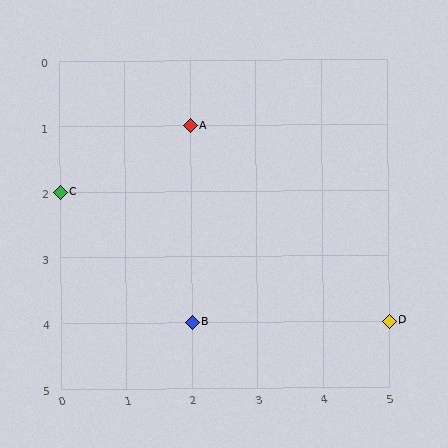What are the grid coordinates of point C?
Point C is at grid coordinates (0, 2).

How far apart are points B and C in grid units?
Points B and C are 2 columns and 2 rows apart (about 2.8 grid units diagonally).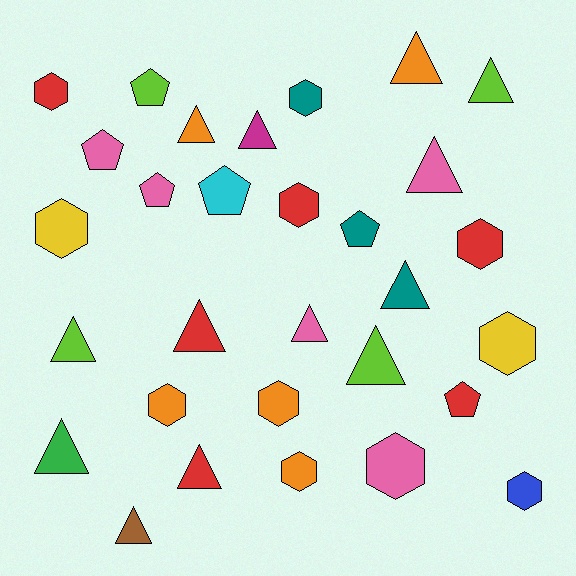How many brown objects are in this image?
There is 1 brown object.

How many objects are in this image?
There are 30 objects.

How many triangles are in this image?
There are 13 triangles.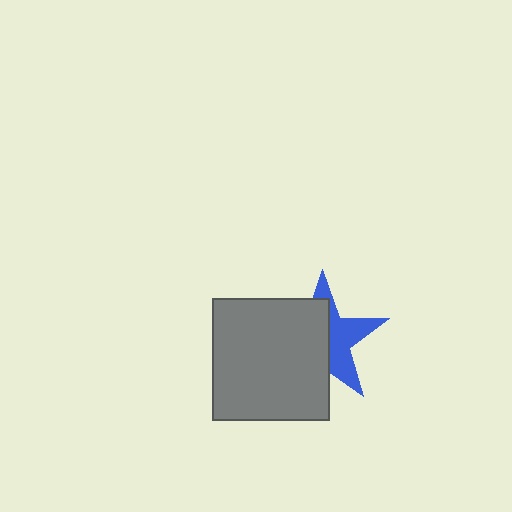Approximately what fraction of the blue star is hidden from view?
Roughly 55% of the blue star is hidden behind the gray rectangle.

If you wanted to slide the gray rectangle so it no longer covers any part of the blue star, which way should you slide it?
Slide it left — that is the most direct way to separate the two shapes.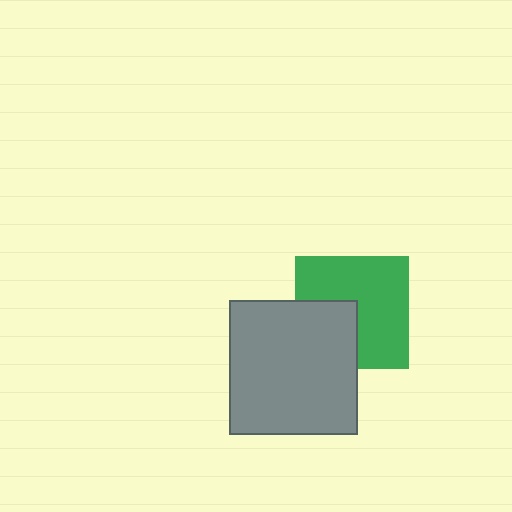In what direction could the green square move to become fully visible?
The green square could move toward the upper-right. That would shift it out from behind the gray rectangle entirely.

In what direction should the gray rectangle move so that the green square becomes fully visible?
The gray rectangle should move toward the lower-left. That is the shortest direction to clear the overlap and leave the green square fully visible.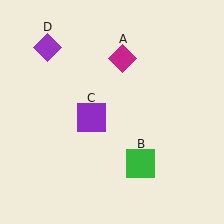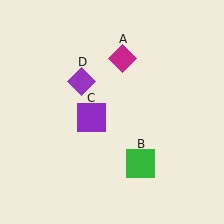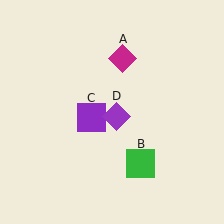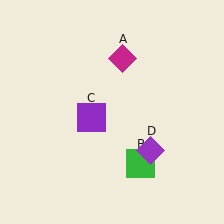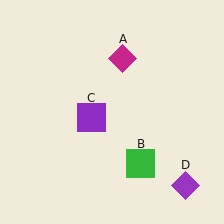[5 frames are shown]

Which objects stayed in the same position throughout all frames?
Magenta diamond (object A) and green square (object B) and purple square (object C) remained stationary.